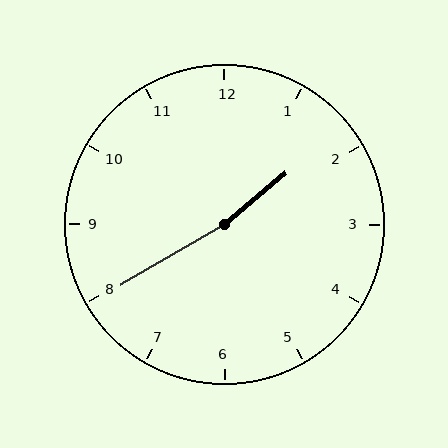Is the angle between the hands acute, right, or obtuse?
It is obtuse.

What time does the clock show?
1:40.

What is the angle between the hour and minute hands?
Approximately 170 degrees.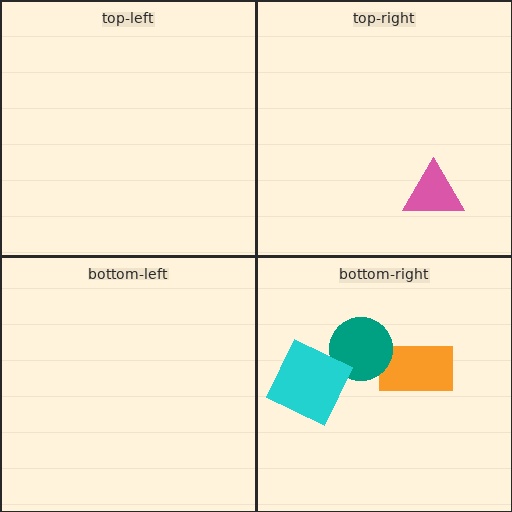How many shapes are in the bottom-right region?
3.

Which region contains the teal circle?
The bottom-right region.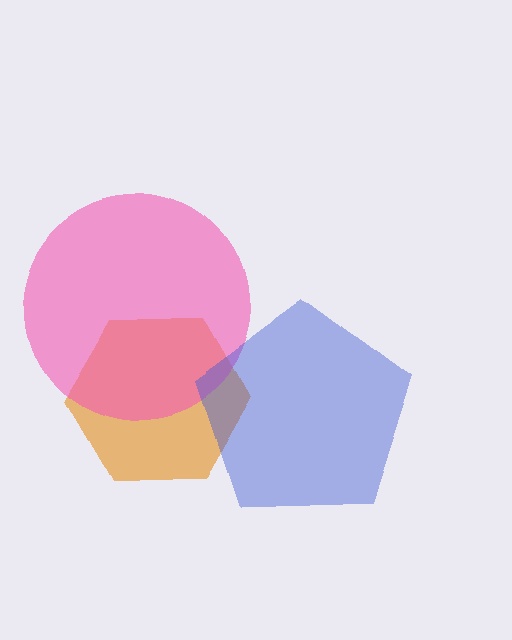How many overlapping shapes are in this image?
There are 3 overlapping shapes in the image.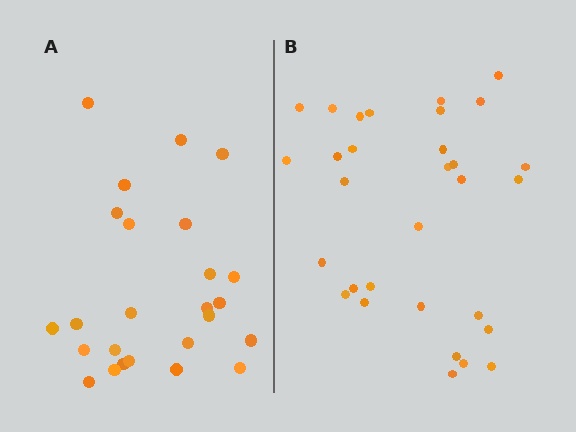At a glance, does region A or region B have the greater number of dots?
Region B (the right region) has more dots.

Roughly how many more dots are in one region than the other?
Region B has about 6 more dots than region A.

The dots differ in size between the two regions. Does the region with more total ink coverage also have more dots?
No. Region A has more total ink coverage because its dots are larger, but region B actually contains more individual dots. Total area can be misleading — the number of items is what matters here.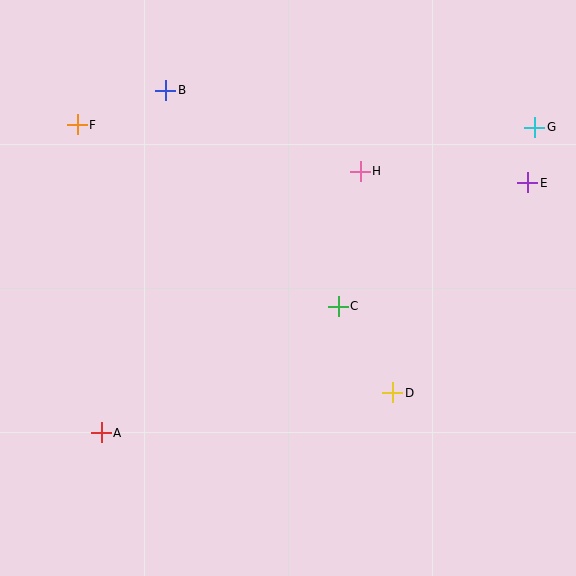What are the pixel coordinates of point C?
Point C is at (338, 307).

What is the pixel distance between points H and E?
The distance between H and E is 168 pixels.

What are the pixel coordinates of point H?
Point H is at (360, 171).